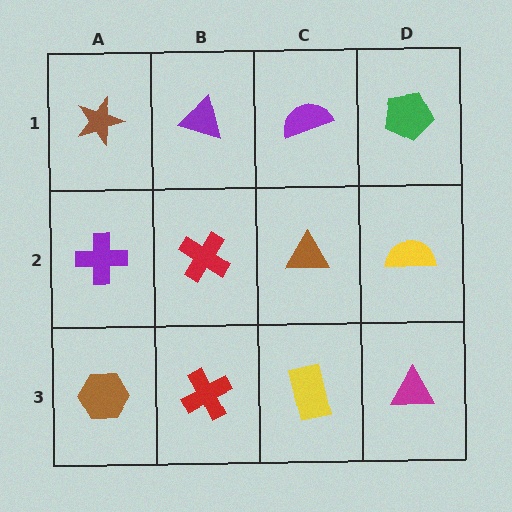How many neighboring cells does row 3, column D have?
2.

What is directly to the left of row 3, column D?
A yellow rectangle.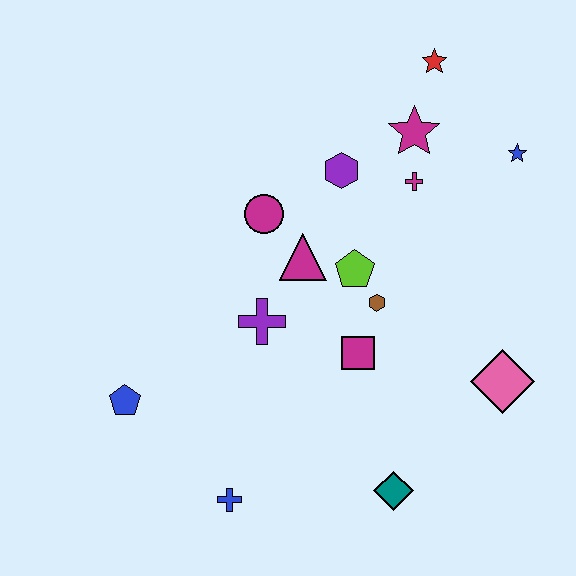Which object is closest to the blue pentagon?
The blue cross is closest to the blue pentagon.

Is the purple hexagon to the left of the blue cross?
No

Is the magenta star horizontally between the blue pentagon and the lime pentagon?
No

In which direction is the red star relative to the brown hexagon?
The red star is above the brown hexagon.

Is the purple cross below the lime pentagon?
Yes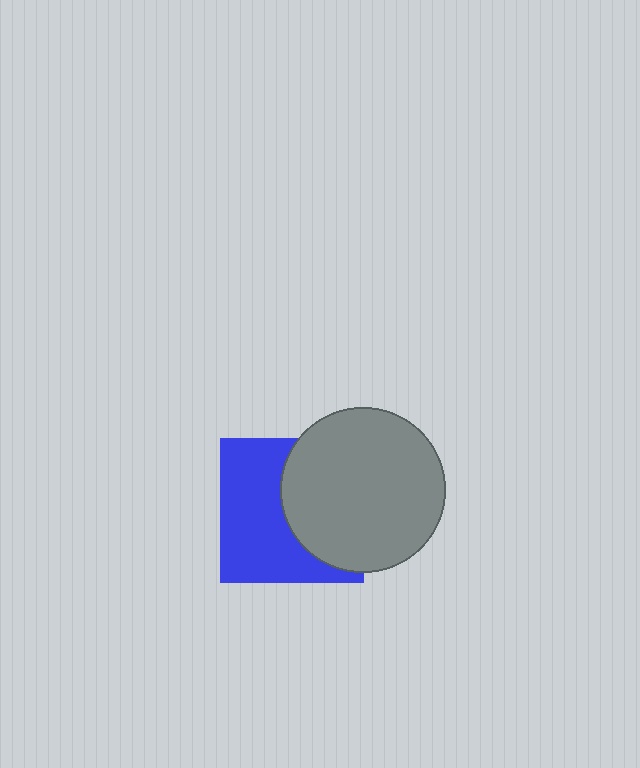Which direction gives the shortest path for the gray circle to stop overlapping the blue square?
Moving right gives the shortest separation.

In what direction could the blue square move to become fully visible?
The blue square could move left. That would shift it out from behind the gray circle entirely.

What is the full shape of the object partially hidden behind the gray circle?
The partially hidden object is a blue square.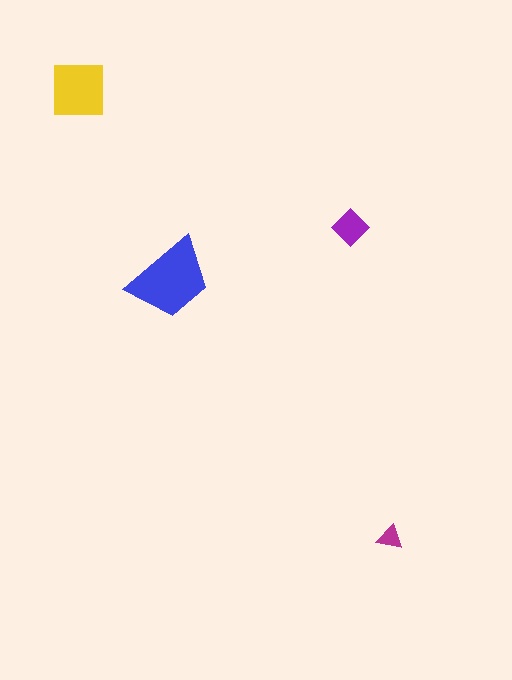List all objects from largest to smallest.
The blue trapezoid, the yellow square, the purple diamond, the magenta triangle.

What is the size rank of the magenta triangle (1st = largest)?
4th.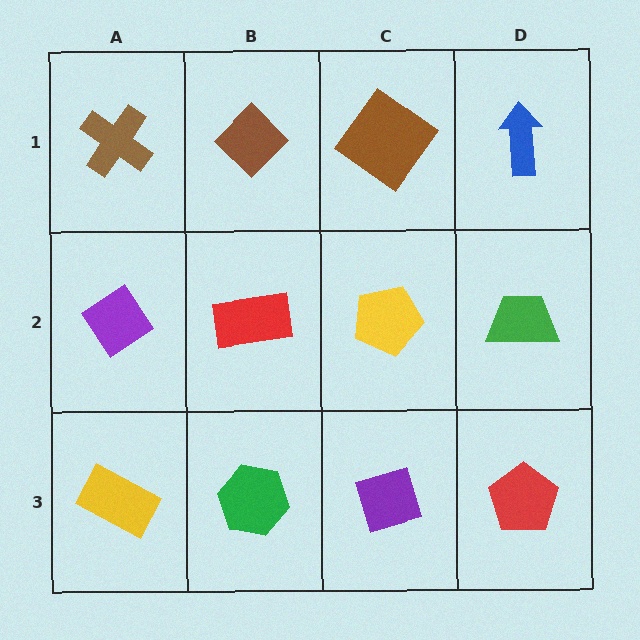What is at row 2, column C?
A yellow pentagon.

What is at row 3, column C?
A purple diamond.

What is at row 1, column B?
A brown diamond.